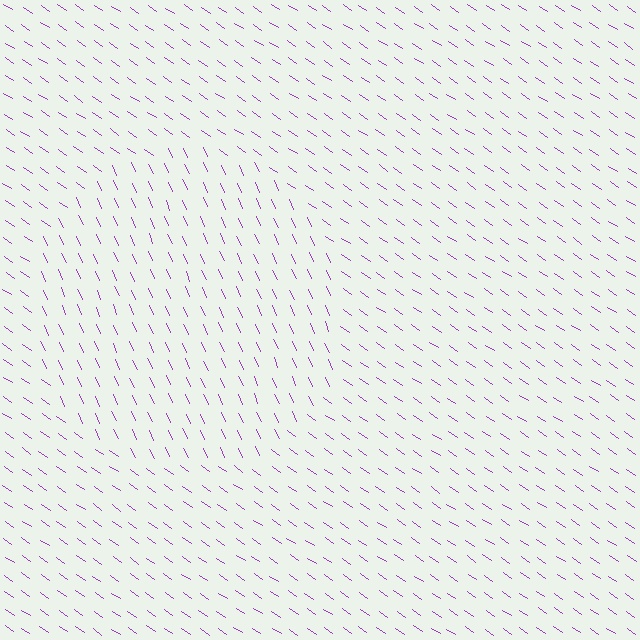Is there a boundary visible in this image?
Yes, there is a texture boundary formed by a change in line orientation.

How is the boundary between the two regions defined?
The boundary is defined purely by a change in line orientation (approximately 31 degrees difference). All lines are the same color and thickness.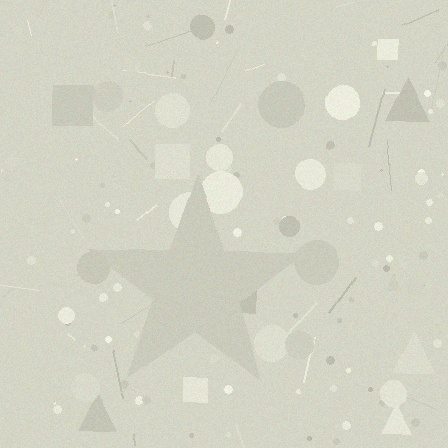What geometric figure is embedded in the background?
A star is embedded in the background.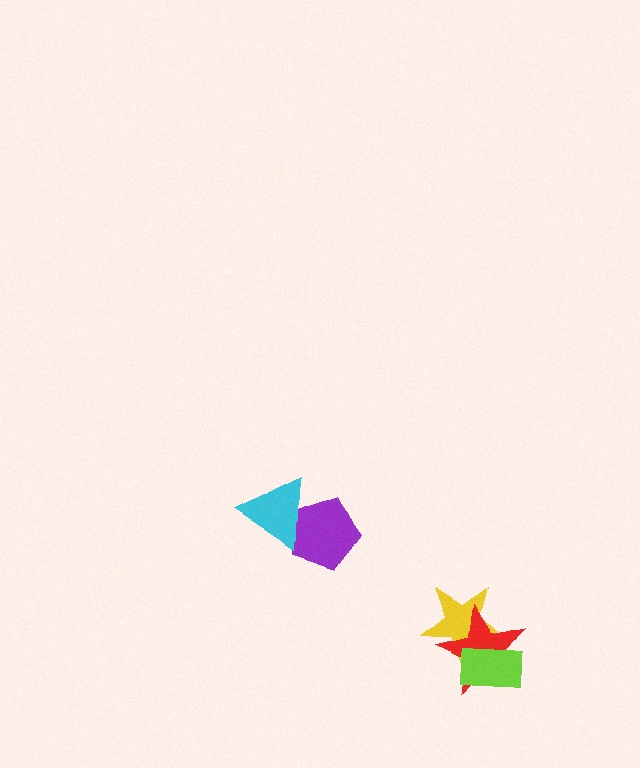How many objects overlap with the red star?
2 objects overlap with the red star.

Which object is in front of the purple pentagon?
The cyan triangle is in front of the purple pentagon.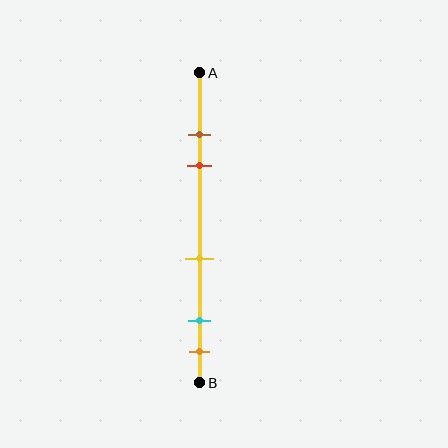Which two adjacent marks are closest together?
The brown and red marks are the closest adjacent pair.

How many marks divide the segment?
There are 5 marks dividing the segment.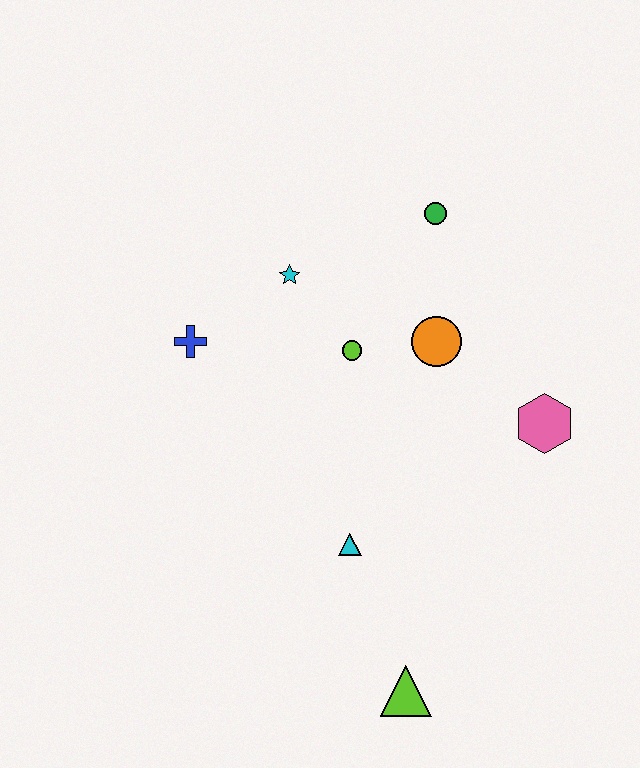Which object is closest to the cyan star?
The lime circle is closest to the cyan star.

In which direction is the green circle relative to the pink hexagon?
The green circle is above the pink hexagon.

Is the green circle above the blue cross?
Yes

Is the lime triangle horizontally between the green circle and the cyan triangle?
Yes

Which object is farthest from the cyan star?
The lime triangle is farthest from the cyan star.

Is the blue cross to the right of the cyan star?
No